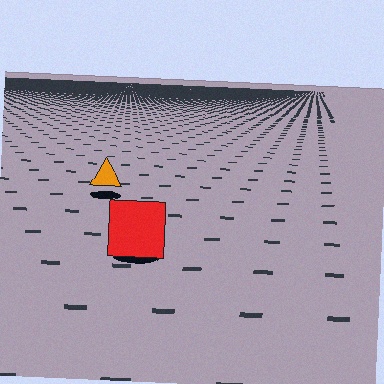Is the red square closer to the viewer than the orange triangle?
Yes. The red square is closer — you can tell from the texture gradient: the ground texture is coarser near it.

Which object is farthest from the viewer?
The orange triangle is farthest from the viewer. It appears smaller and the ground texture around it is denser.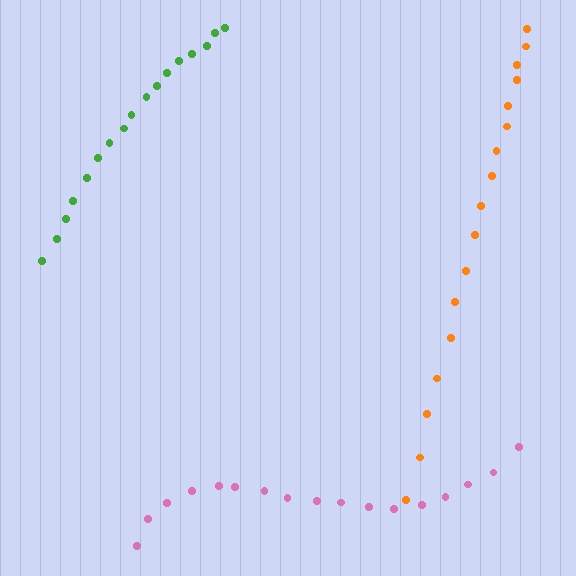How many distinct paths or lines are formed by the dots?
There are 3 distinct paths.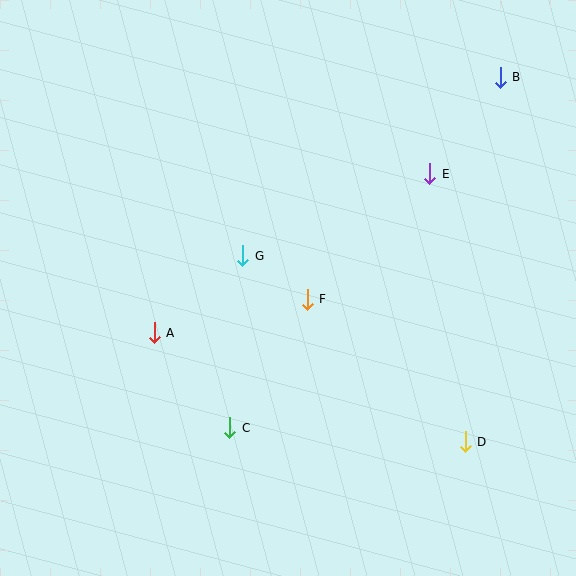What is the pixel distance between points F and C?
The distance between F and C is 150 pixels.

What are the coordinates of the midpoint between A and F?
The midpoint between A and F is at (231, 316).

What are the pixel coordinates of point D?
Point D is at (465, 442).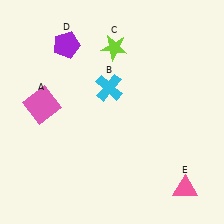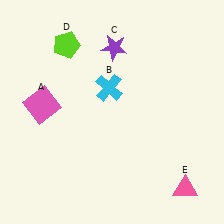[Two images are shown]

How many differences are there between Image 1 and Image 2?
There are 2 differences between the two images.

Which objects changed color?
C changed from lime to purple. D changed from purple to lime.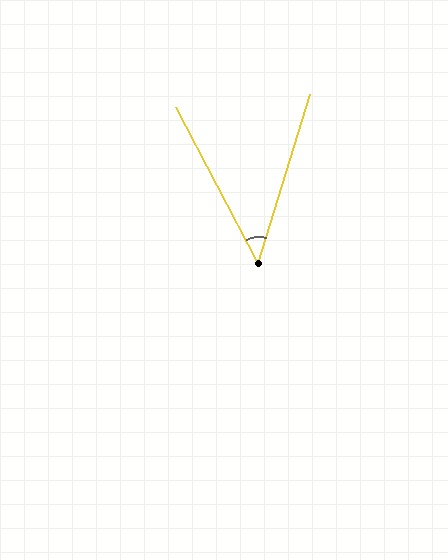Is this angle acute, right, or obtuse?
It is acute.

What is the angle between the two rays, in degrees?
Approximately 45 degrees.